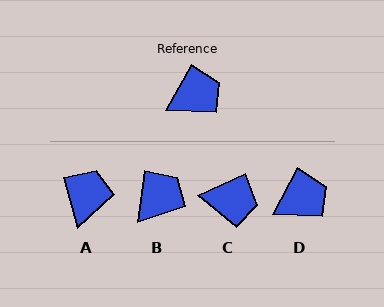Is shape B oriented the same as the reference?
No, it is off by about 20 degrees.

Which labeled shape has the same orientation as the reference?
D.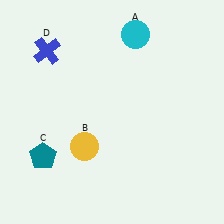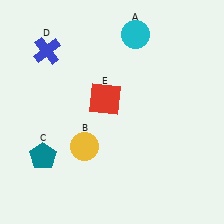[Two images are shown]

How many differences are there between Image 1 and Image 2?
There is 1 difference between the two images.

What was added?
A red square (E) was added in Image 2.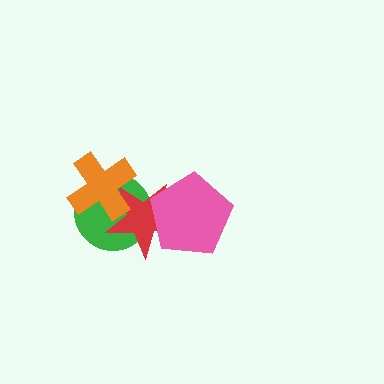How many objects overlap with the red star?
3 objects overlap with the red star.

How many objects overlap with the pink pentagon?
1 object overlaps with the pink pentagon.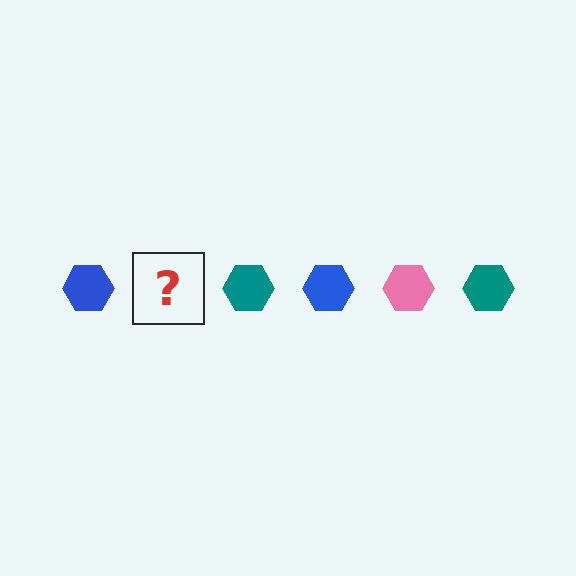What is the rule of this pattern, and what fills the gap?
The rule is that the pattern cycles through blue, pink, teal hexagons. The gap should be filled with a pink hexagon.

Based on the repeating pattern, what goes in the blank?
The blank should be a pink hexagon.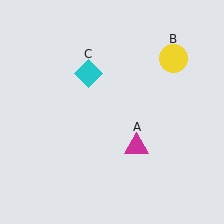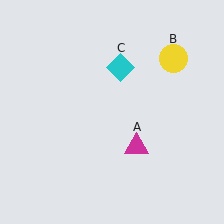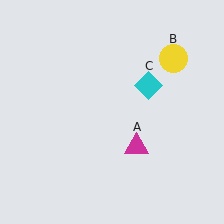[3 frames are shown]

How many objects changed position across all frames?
1 object changed position: cyan diamond (object C).